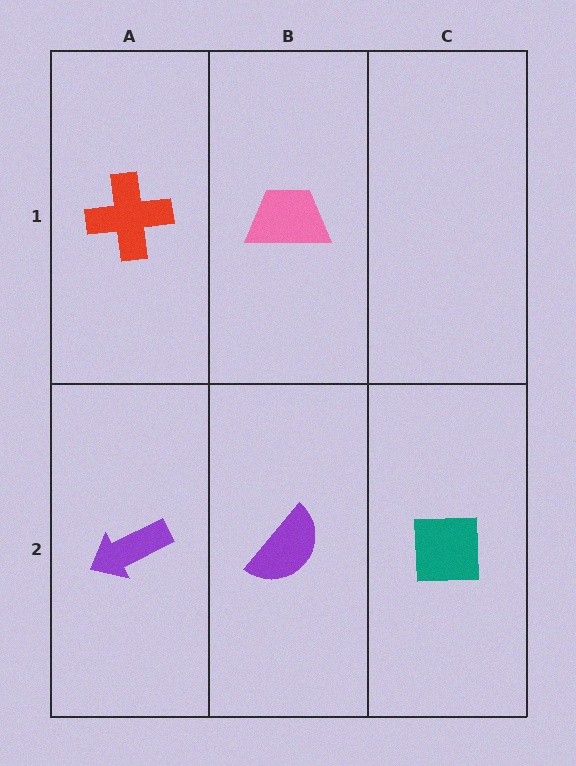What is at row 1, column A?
A red cross.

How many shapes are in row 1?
2 shapes.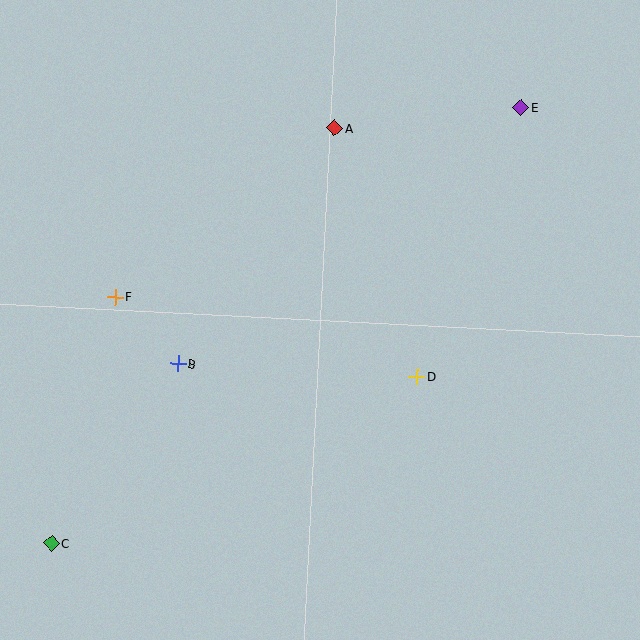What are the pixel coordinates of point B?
Point B is at (178, 364).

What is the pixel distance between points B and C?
The distance between B and C is 220 pixels.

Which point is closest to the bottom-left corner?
Point C is closest to the bottom-left corner.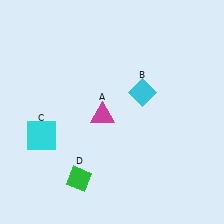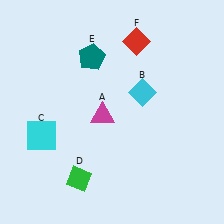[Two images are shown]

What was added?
A teal pentagon (E), a red diamond (F) were added in Image 2.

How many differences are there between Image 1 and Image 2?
There are 2 differences between the two images.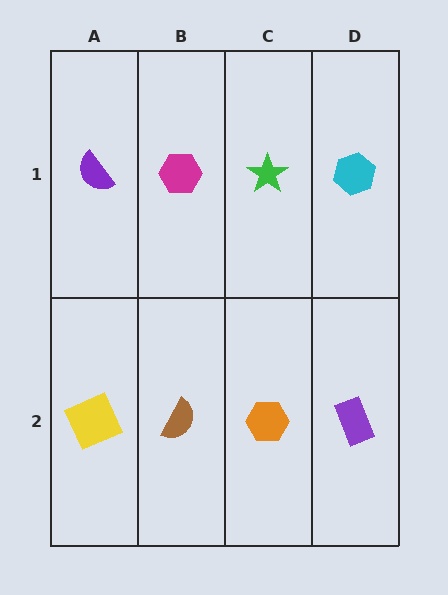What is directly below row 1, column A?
A yellow square.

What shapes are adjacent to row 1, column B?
A brown semicircle (row 2, column B), a purple semicircle (row 1, column A), a green star (row 1, column C).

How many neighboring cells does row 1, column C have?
3.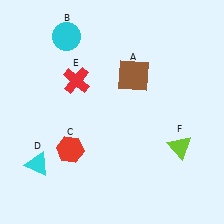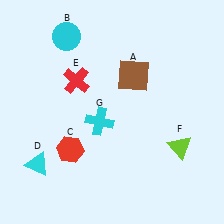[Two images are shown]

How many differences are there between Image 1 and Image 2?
There is 1 difference between the two images.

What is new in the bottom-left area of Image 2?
A cyan cross (G) was added in the bottom-left area of Image 2.